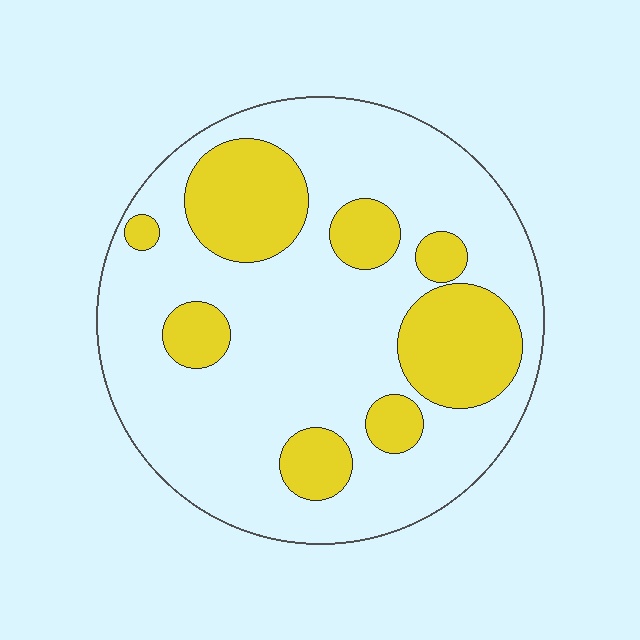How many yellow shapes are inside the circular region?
8.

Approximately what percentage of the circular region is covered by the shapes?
Approximately 25%.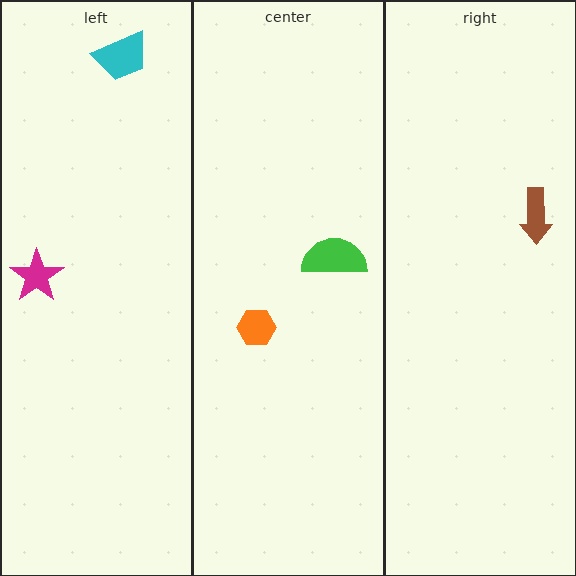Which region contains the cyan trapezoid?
The left region.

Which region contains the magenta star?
The left region.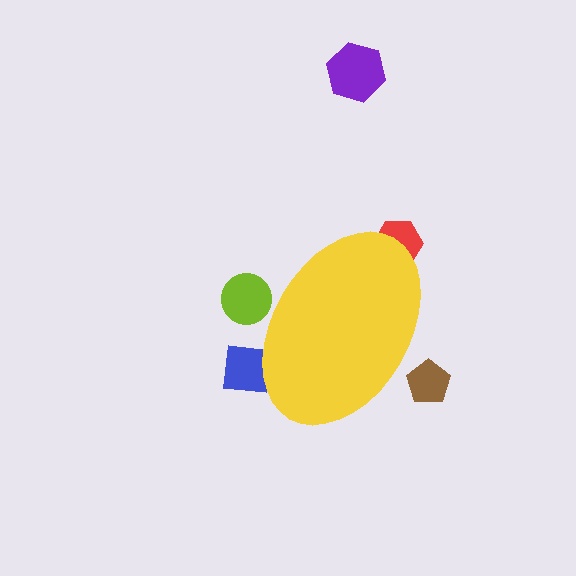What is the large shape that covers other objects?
A yellow ellipse.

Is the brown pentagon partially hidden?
Yes, the brown pentagon is partially hidden behind the yellow ellipse.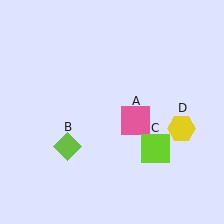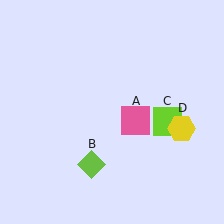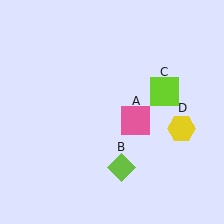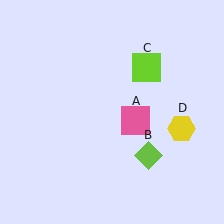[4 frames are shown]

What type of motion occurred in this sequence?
The lime diamond (object B), lime square (object C) rotated counterclockwise around the center of the scene.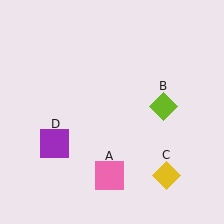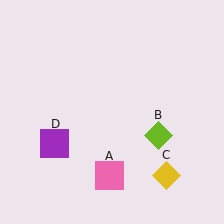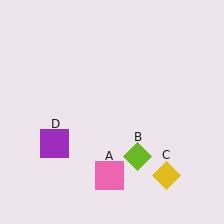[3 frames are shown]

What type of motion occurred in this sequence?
The lime diamond (object B) rotated clockwise around the center of the scene.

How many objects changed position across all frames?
1 object changed position: lime diamond (object B).